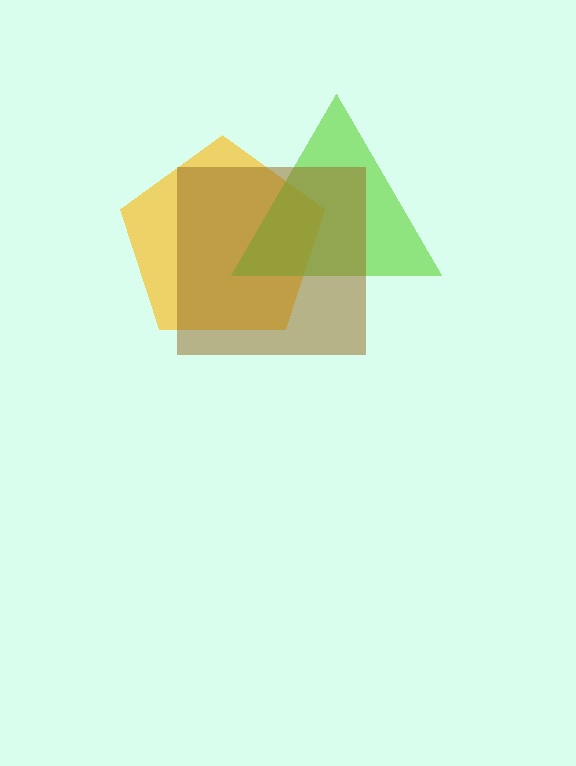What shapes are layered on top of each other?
The layered shapes are: a yellow pentagon, a lime triangle, a brown square.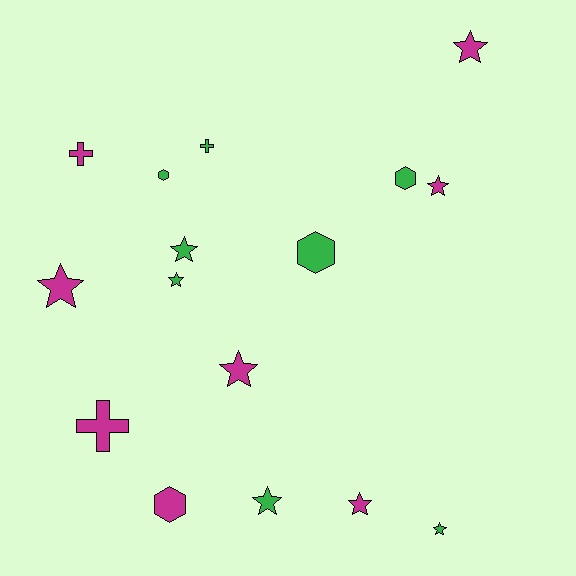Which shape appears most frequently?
Star, with 9 objects.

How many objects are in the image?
There are 16 objects.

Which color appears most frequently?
Magenta, with 8 objects.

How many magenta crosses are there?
There are 2 magenta crosses.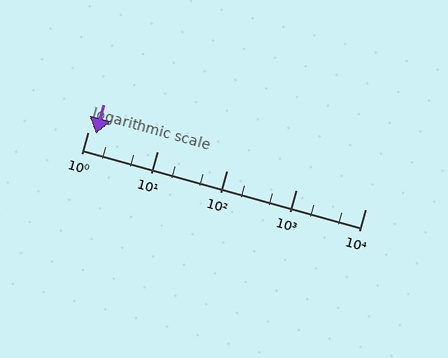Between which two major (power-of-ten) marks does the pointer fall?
The pointer is between 1 and 10.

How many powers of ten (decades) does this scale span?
The scale spans 4 decades, from 1 to 10000.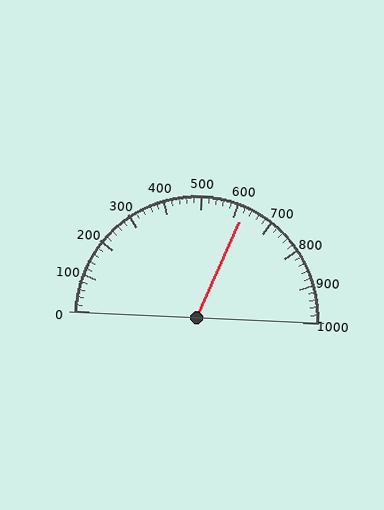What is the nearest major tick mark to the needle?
The nearest major tick mark is 600.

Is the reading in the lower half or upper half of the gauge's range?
The reading is in the upper half of the range (0 to 1000).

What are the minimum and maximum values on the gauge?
The gauge ranges from 0 to 1000.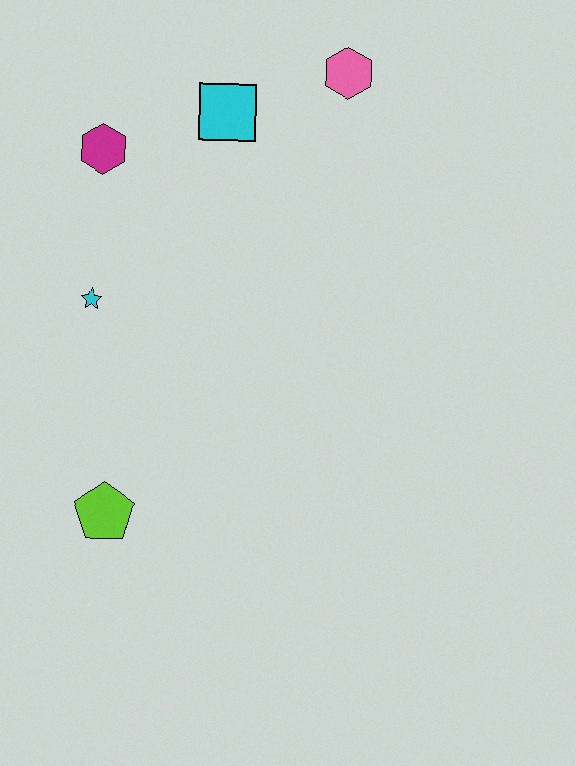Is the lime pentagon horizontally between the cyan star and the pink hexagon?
Yes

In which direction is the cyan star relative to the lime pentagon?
The cyan star is above the lime pentagon.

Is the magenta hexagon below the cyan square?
Yes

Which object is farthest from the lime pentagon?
The pink hexagon is farthest from the lime pentagon.